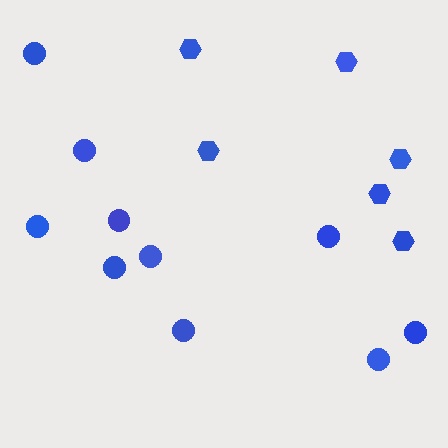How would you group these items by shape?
There are 2 groups: one group of circles (10) and one group of hexagons (6).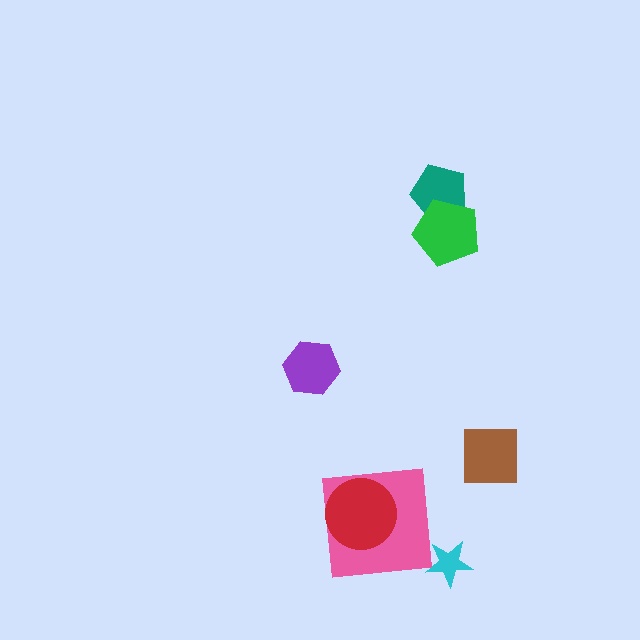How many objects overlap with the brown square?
0 objects overlap with the brown square.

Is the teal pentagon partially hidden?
Yes, it is partially covered by another shape.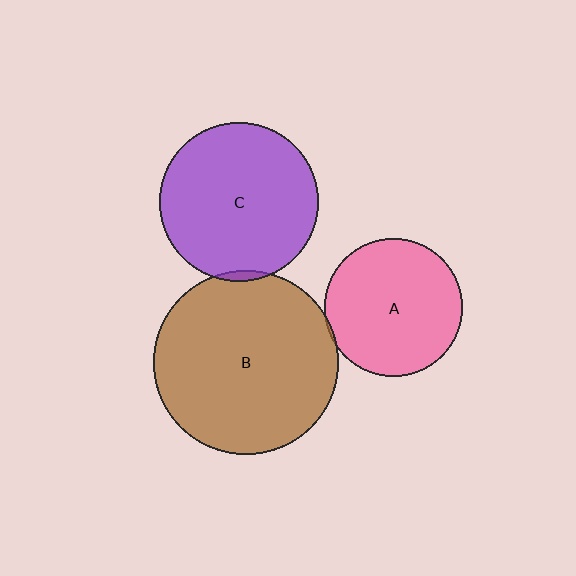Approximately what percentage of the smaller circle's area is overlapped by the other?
Approximately 5%.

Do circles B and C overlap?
Yes.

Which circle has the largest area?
Circle B (brown).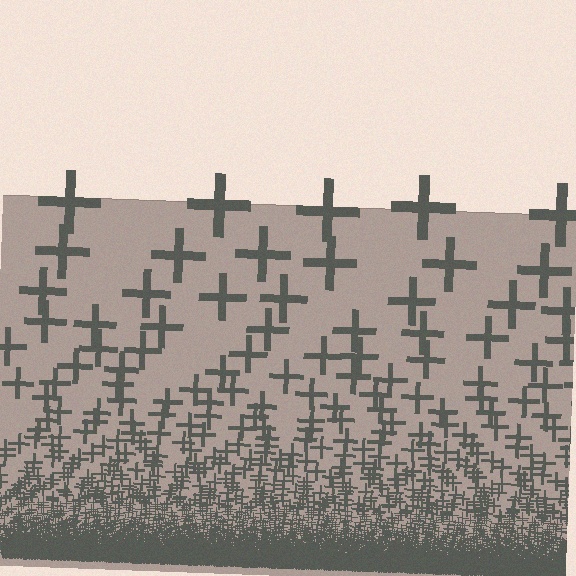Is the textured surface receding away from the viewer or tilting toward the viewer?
The surface appears to tilt toward the viewer. Texture elements get larger and sparser toward the top.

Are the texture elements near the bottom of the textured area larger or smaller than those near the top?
Smaller. The gradient is inverted — elements near the bottom are smaller and denser.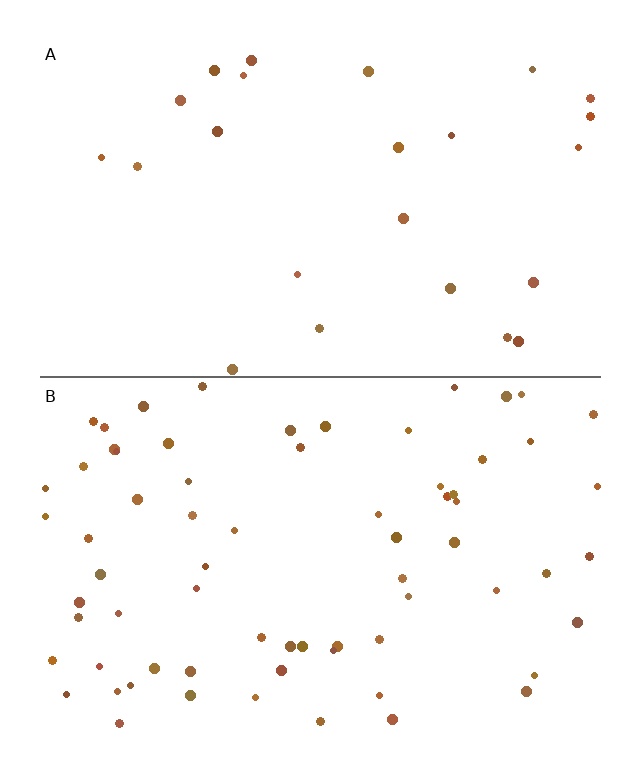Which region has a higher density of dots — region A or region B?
B (the bottom).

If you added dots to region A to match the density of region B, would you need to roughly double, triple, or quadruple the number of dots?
Approximately triple.